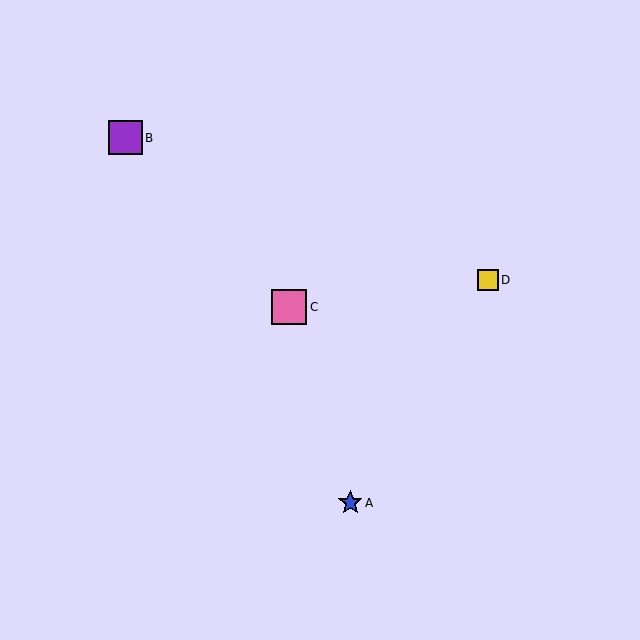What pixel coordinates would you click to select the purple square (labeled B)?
Click at (125, 138) to select the purple square B.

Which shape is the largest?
The pink square (labeled C) is the largest.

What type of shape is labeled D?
Shape D is a yellow square.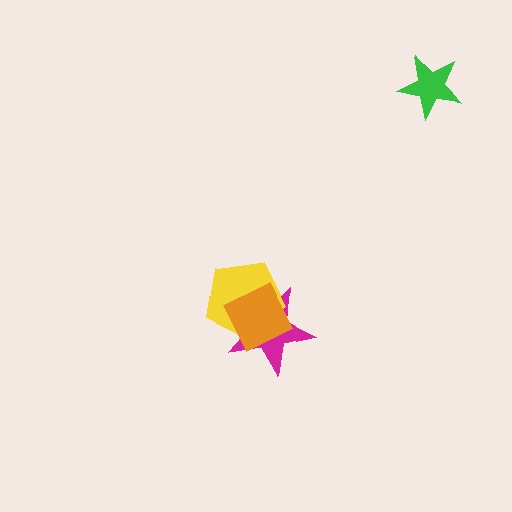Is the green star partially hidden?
No, no other shape covers it.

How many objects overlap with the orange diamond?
2 objects overlap with the orange diamond.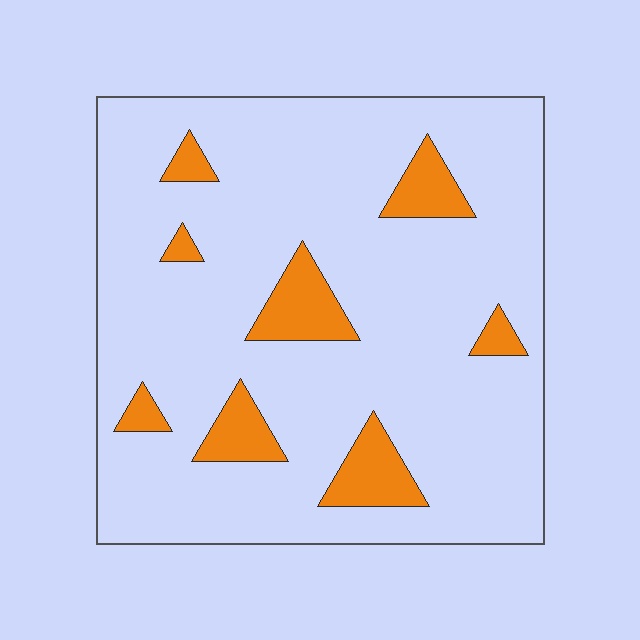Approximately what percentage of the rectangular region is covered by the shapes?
Approximately 15%.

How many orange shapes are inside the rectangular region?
8.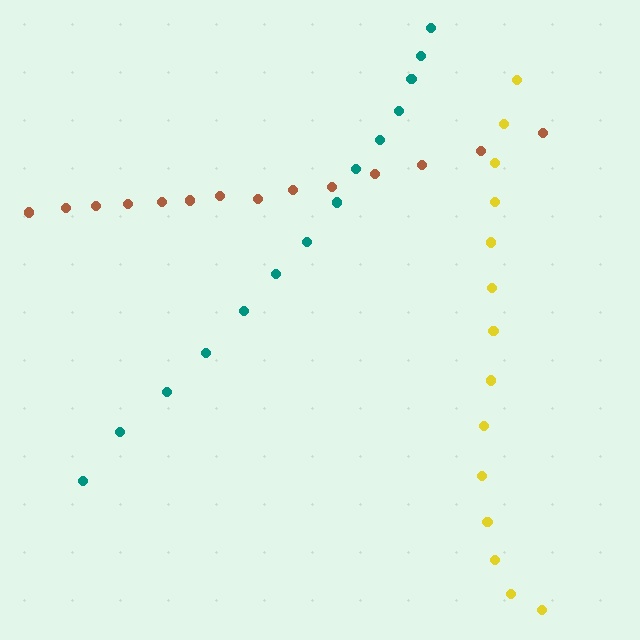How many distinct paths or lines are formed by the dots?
There are 3 distinct paths.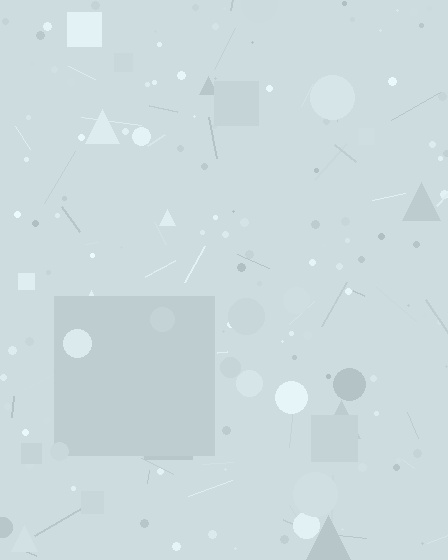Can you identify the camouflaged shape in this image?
The camouflaged shape is a square.